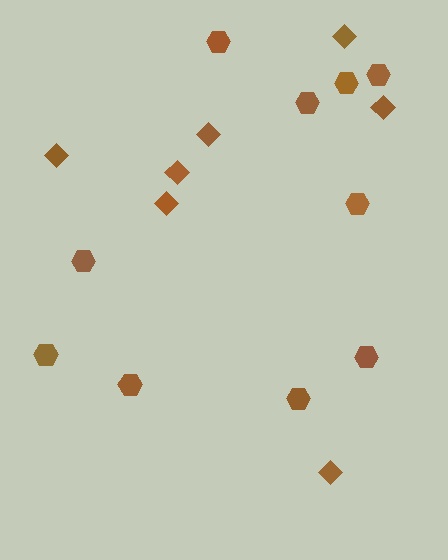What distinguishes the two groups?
There are 2 groups: one group of diamonds (7) and one group of hexagons (10).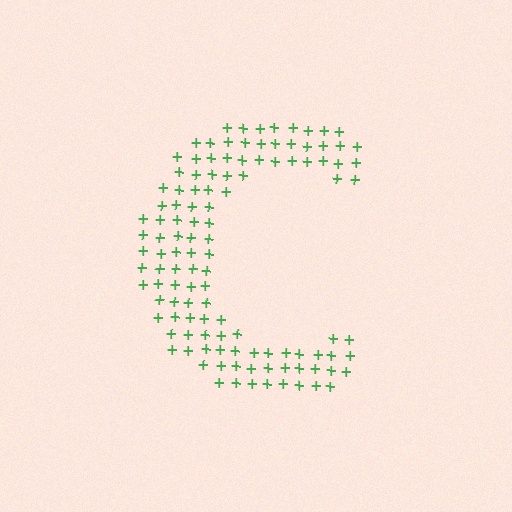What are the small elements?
The small elements are plus signs.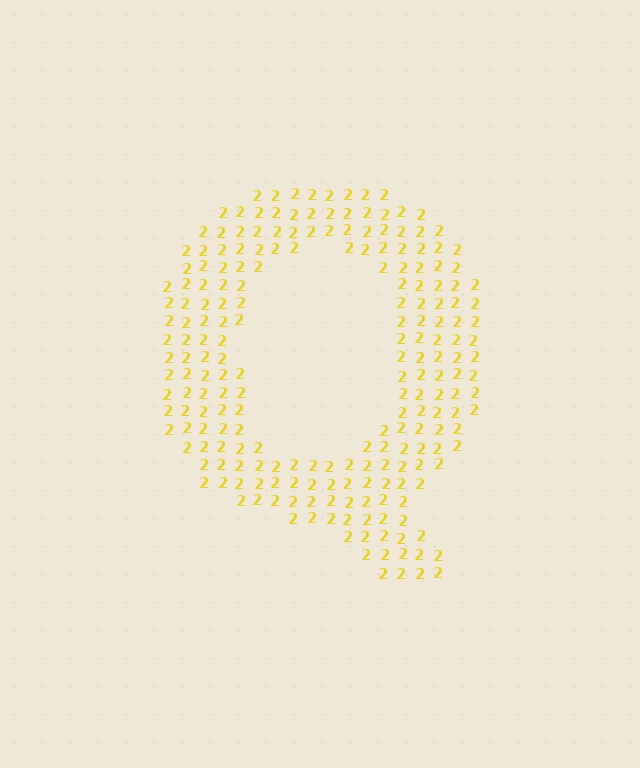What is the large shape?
The large shape is the letter Q.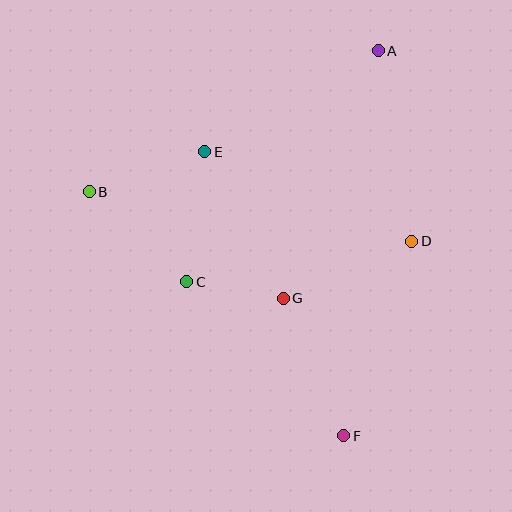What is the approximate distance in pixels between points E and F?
The distance between E and F is approximately 316 pixels.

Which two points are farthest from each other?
Points A and F are farthest from each other.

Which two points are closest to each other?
Points C and G are closest to each other.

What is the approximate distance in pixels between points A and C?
The distance between A and C is approximately 300 pixels.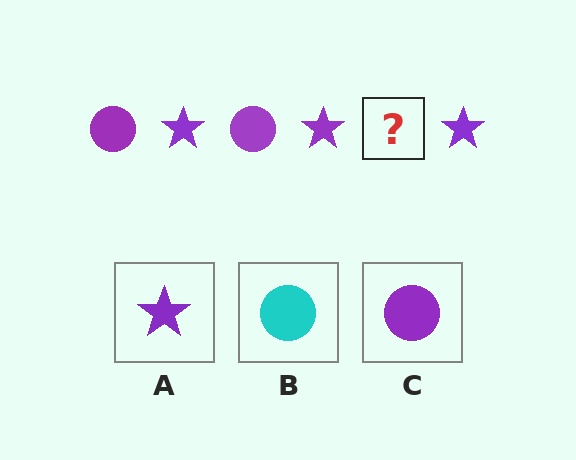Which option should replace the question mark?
Option C.